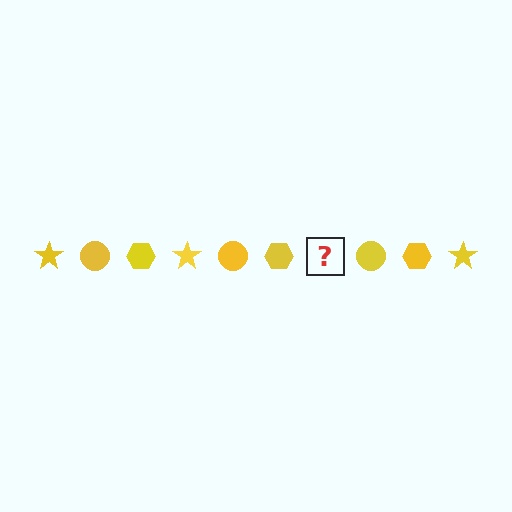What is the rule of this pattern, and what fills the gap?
The rule is that the pattern cycles through star, circle, hexagon shapes in yellow. The gap should be filled with a yellow star.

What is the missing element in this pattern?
The missing element is a yellow star.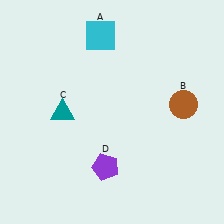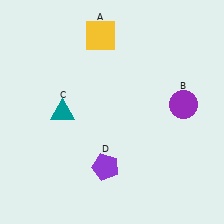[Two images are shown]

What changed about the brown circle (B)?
In Image 1, B is brown. In Image 2, it changed to purple.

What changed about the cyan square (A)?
In Image 1, A is cyan. In Image 2, it changed to yellow.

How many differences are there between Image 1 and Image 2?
There are 2 differences between the two images.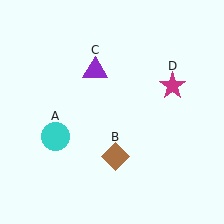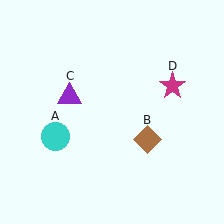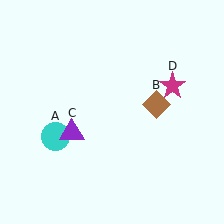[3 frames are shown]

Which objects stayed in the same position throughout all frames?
Cyan circle (object A) and magenta star (object D) remained stationary.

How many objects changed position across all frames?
2 objects changed position: brown diamond (object B), purple triangle (object C).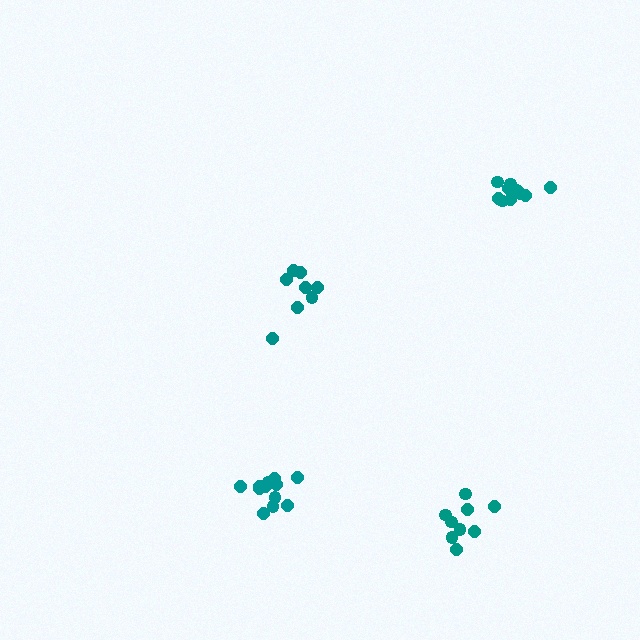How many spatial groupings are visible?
There are 4 spatial groupings.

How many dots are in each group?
Group 1: 8 dots, Group 2: 12 dots, Group 3: 10 dots, Group 4: 9 dots (39 total).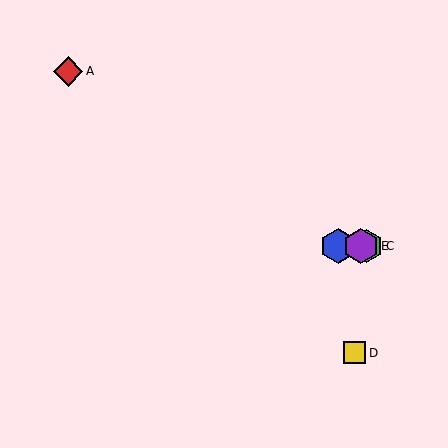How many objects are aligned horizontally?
3 objects (B, C, E) are aligned horizontally.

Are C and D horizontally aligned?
No, C is at y≈246 and D is at y≈353.